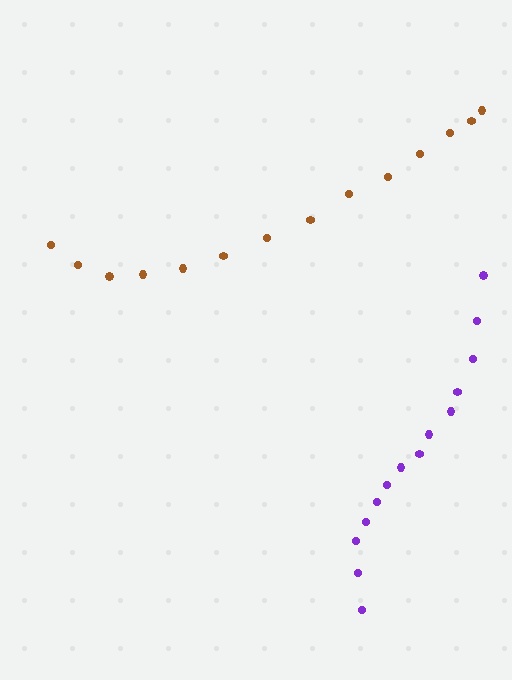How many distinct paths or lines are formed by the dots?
There are 2 distinct paths.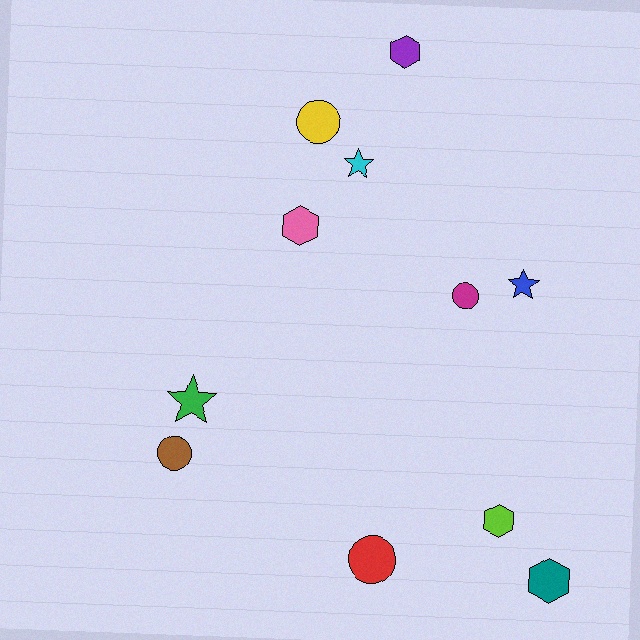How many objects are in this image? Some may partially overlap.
There are 11 objects.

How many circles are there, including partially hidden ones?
There are 4 circles.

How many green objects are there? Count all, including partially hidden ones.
There is 1 green object.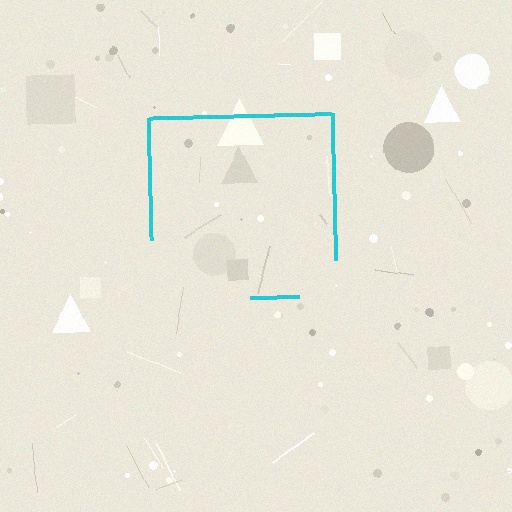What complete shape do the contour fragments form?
The contour fragments form a square.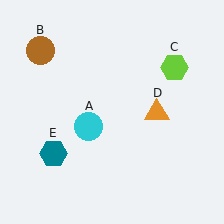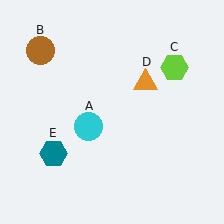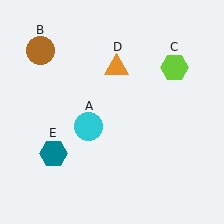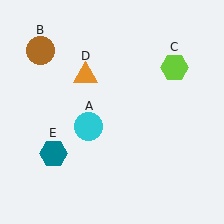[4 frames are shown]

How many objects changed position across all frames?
1 object changed position: orange triangle (object D).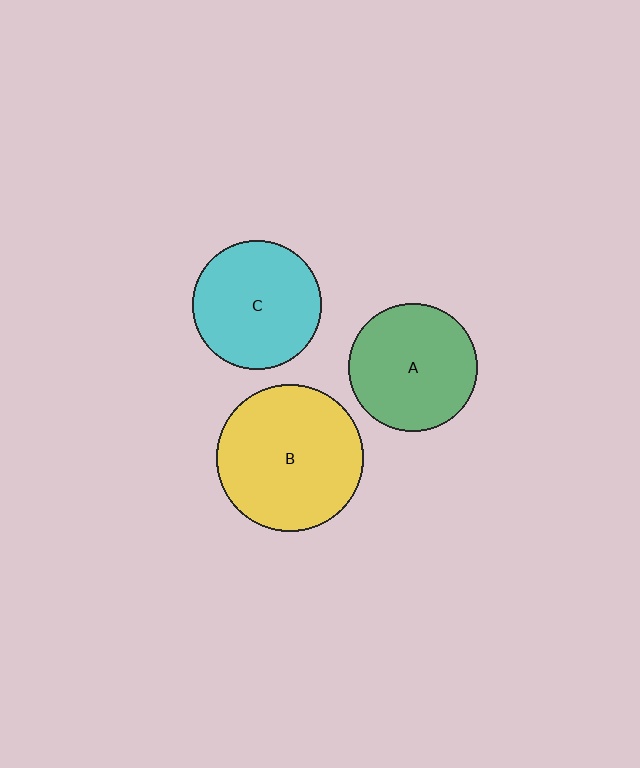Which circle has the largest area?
Circle B (yellow).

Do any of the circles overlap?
No, none of the circles overlap.